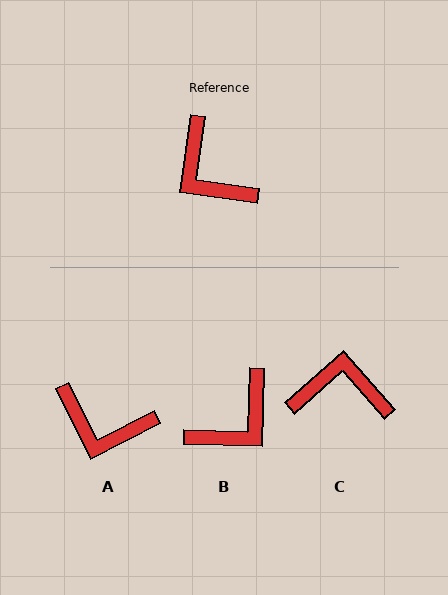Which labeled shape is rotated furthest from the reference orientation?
C, about 131 degrees away.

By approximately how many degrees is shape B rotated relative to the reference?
Approximately 96 degrees counter-clockwise.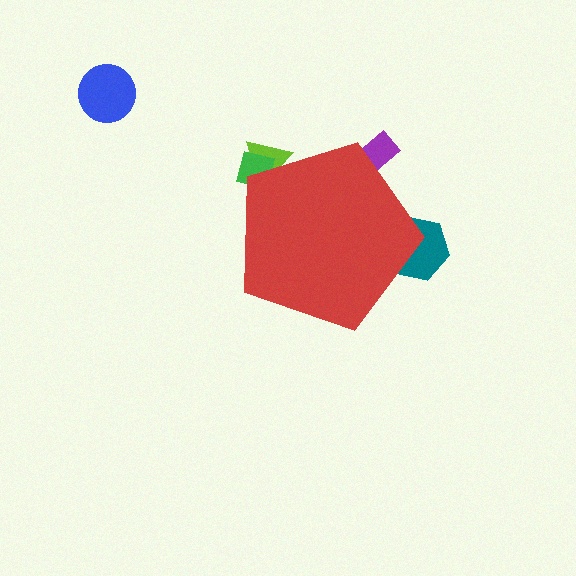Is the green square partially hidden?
Yes, the green square is partially hidden behind the red pentagon.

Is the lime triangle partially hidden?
Yes, the lime triangle is partially hidden behind the red pentagon.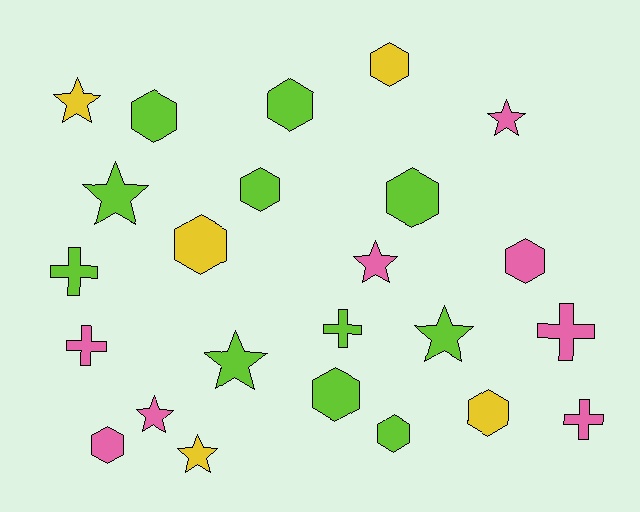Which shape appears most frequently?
Hexagon, with 11 objects.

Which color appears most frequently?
Lime, with 11 objects.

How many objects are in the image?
There are 24 objects.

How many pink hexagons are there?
There are 2 pink hexagons.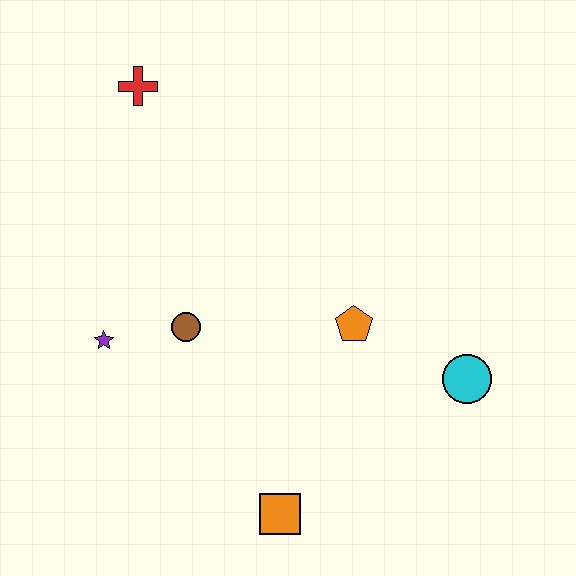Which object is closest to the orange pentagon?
The cyan circle is closest to the orange pentagon.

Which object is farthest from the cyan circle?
The red cross is farthest from the cyan circle.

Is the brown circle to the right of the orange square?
No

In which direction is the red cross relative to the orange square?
The red cross is above the orange square.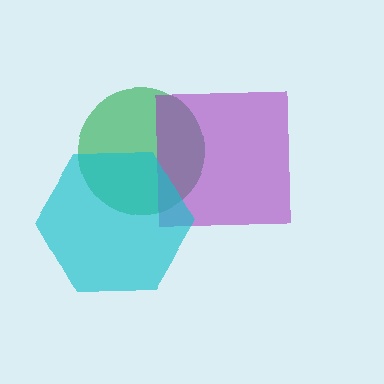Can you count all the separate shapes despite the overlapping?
Yes, there are 3 separate shapes.